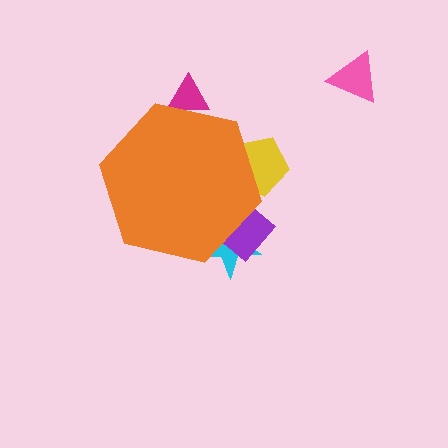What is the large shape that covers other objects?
An orange hexagon.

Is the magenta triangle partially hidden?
Yes, the magenta triangle is partially hidden behind the orange hexagon.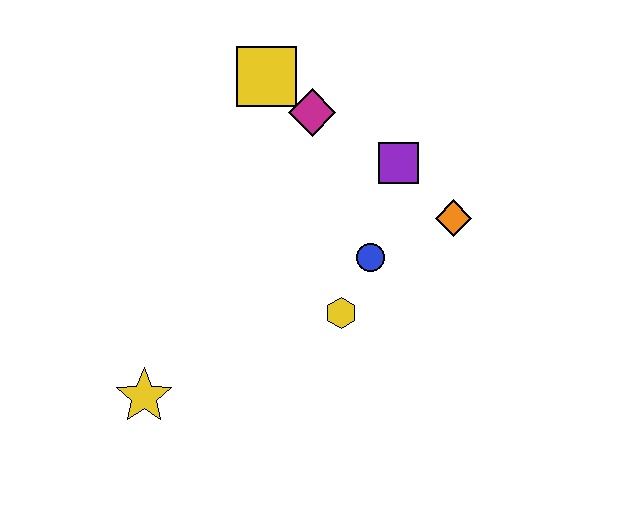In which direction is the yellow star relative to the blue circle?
The yellow star is to the left of the blue circle.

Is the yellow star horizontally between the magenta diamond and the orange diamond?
No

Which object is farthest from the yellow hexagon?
The yellow square is farthest from the yellow hexagon.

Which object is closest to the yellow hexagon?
The blue circle is closest to the yellow hexagon.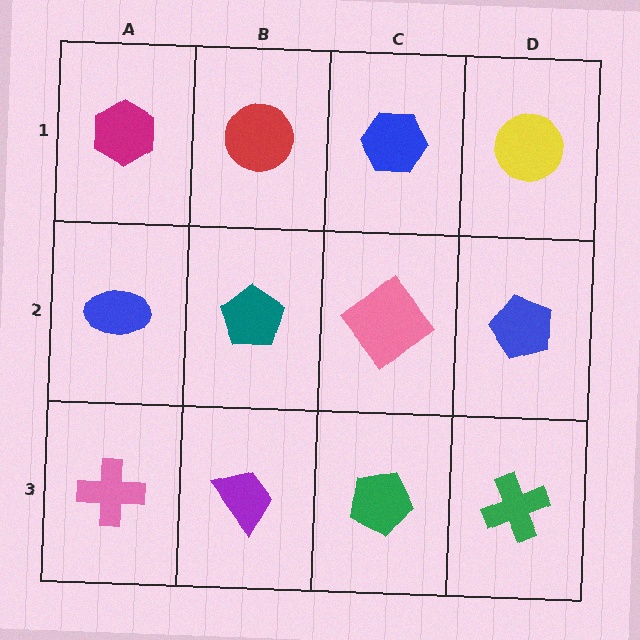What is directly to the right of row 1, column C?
A yellow circle.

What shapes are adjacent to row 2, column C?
A blue hexagon (row 1, column C), a green pentagon (row 3, column C), a teal pentagon (row 2, column B), a blue pentagon (row 2, column D).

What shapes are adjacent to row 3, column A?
A blue ellipse (row 2, column A), a purple trapezoid (row 3, column B).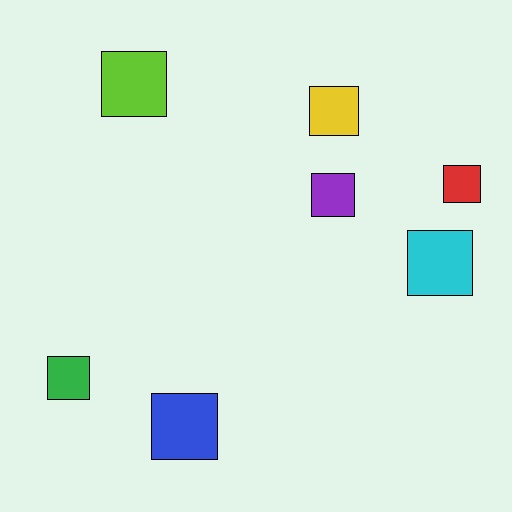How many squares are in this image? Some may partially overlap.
There are 7 squares.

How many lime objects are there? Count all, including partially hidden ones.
There is 1 lime object.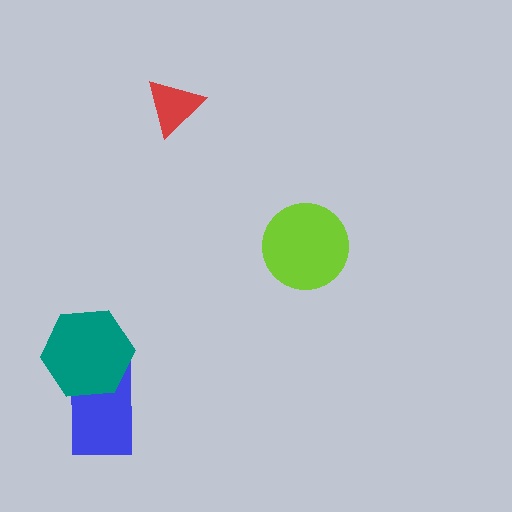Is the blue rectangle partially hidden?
Yes, it is partially covered by another shape.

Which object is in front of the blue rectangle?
The teal hexagon is in front of the blue rectangle.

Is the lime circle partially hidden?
No, no other shape covers it.